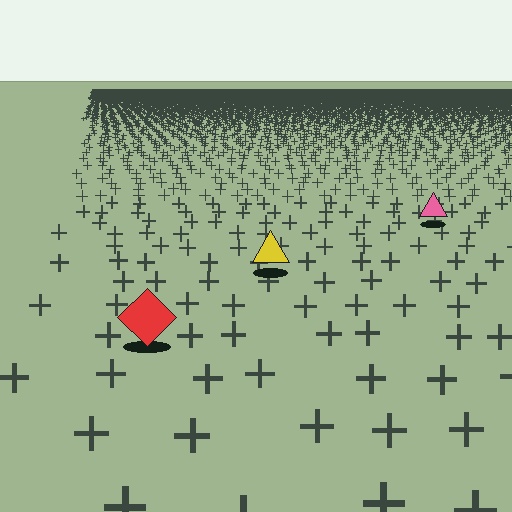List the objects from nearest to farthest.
From nearest to farthest: the red diamond, the yellow triangle, the pink triangle.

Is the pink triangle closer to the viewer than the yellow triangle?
No. The yellow triangle is closer — you can tell from the texture gradient: the ground texture is coarser near it.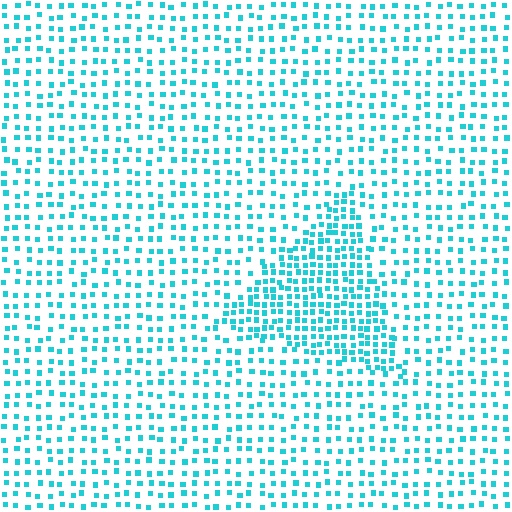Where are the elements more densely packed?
The elements are more densely packed inside the triangle boundary.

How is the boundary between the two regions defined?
The boundary is defined by a change in element density (approximately 2.0x ratio). All elements are the same color, size, and shape.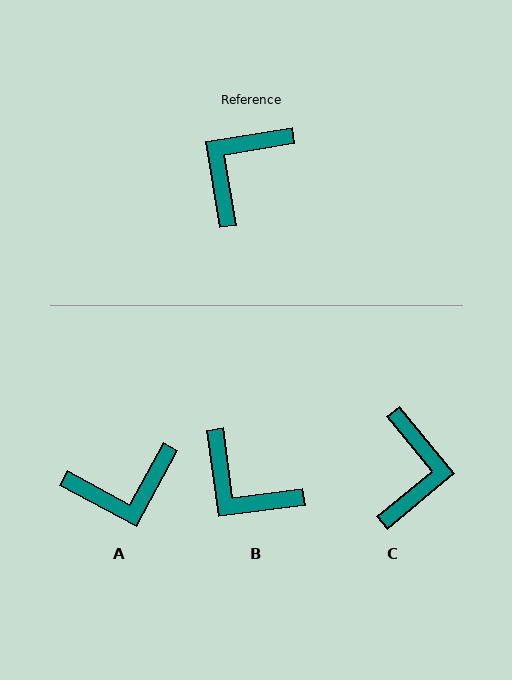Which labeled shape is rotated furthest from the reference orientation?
C, about 150 degrees away.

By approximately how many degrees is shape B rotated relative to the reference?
Approximately 88 degrees counter-clockwise.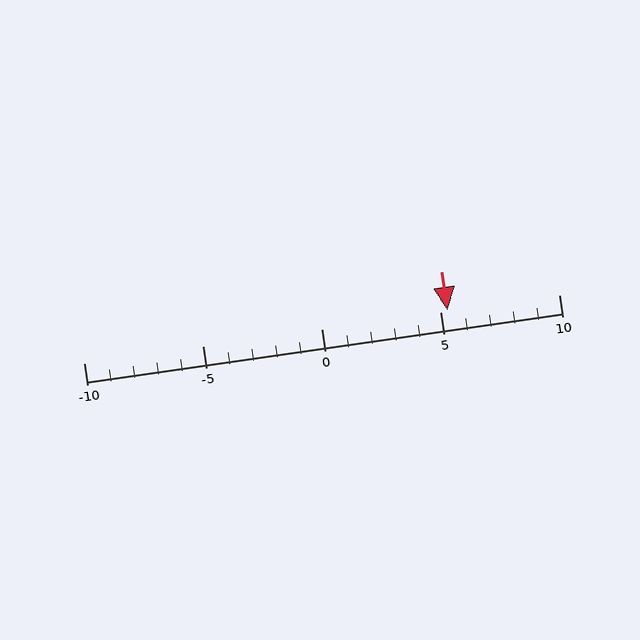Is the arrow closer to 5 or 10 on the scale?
The arrow is closer to 5.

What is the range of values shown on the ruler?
The ruler shows values from -10 to 10.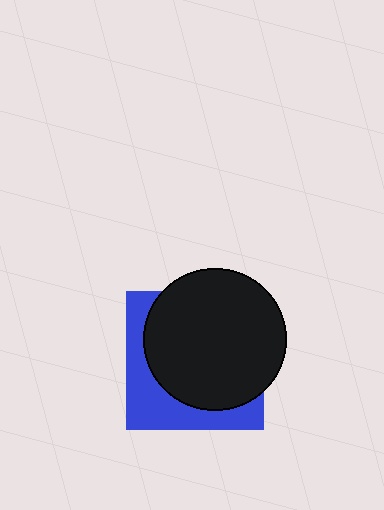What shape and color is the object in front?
The object in front is a black circle.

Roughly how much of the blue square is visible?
A small part of it is visible (roughly 33%).